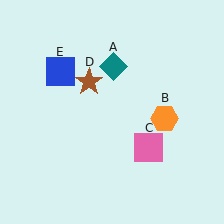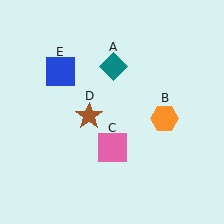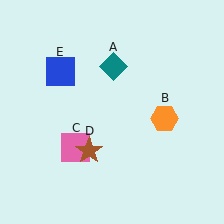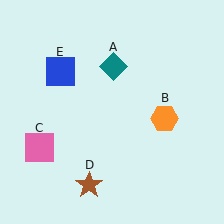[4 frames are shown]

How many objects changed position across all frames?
2 objects changed position: pink square (object C), brown star (object D).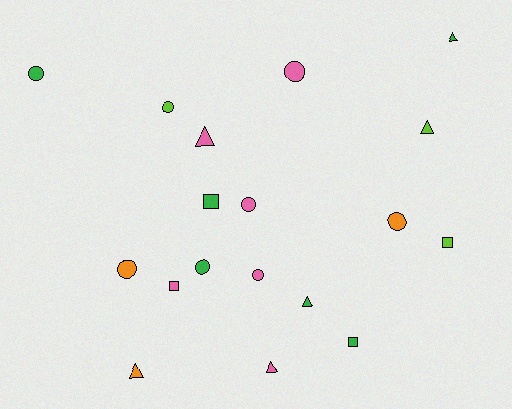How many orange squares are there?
There are no orange squares.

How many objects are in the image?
There are 18 objects.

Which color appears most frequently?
Green, with 6 objects.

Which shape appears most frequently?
Circle, with 8 objects.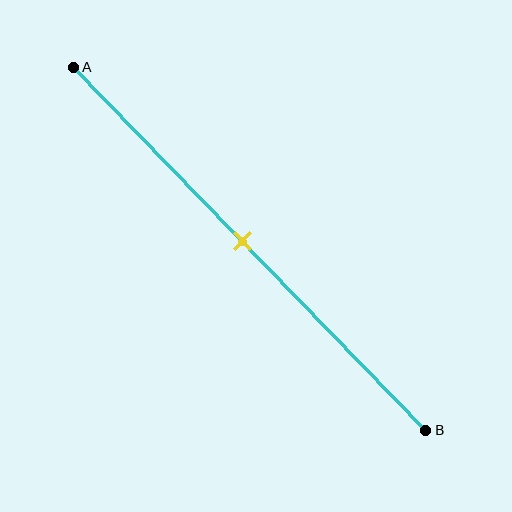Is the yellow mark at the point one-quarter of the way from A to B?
No, the mark is at about 50% from A, not at the 25% one-quarter point.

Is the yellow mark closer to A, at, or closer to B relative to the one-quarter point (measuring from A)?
The yellow mark is closer to point B than the one-quarter point of segment AB.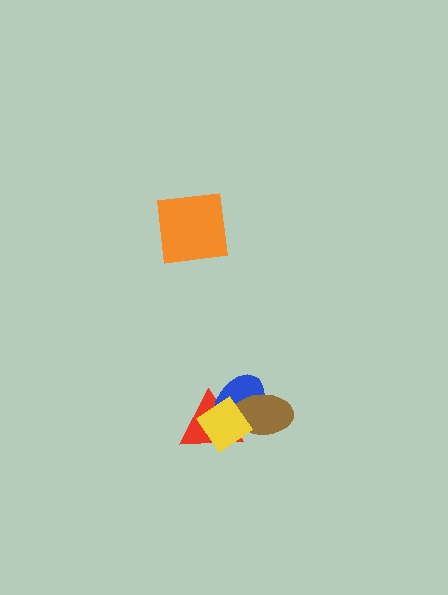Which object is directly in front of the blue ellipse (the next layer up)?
The brown ellipse is directly in front of the blue ellipse.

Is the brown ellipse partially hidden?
Yes, it is partially covered by another shape.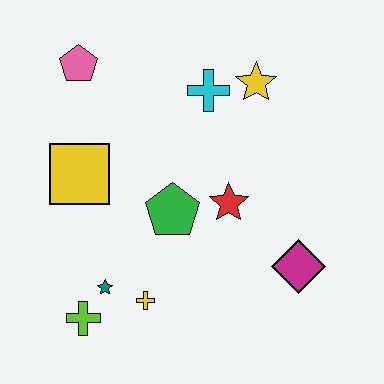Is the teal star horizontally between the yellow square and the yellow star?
Yes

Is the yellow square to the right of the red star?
No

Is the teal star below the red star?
Yes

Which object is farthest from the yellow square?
The magenta diamond is farthest from the yellow square.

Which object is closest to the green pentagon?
The red star is closest to the green pentagon.